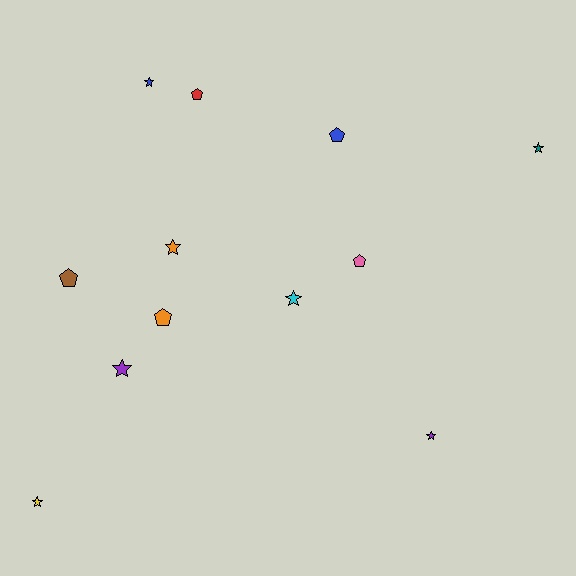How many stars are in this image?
There are 7 stars.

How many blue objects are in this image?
There are 2 blue objects.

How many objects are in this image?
There are 12 objects.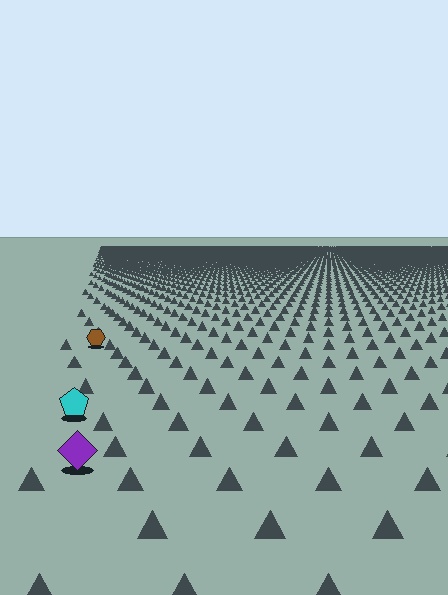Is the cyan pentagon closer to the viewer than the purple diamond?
No. The purple diamond is closer — you can tell from the texture gradient: the ground texture is coarser near it.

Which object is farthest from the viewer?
The brown hexagon is farthest from the viewer. It appears smaller and the ground texture around it is denser.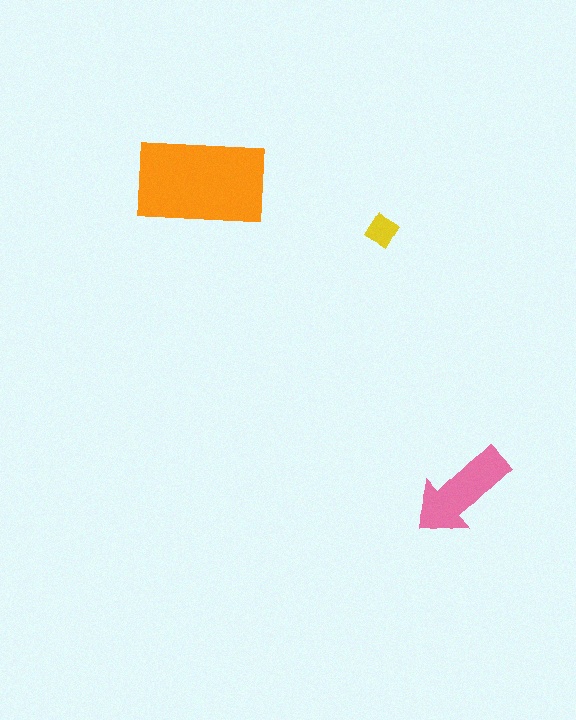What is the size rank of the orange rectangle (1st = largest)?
1st.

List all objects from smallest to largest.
The yellow diamond, the pink arrow, the orange rectangle.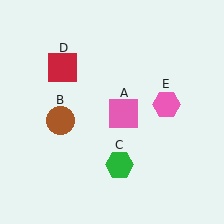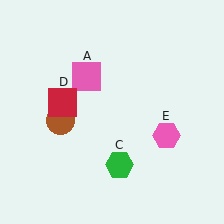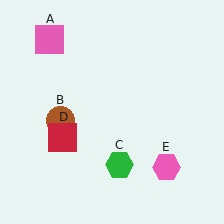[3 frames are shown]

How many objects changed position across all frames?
3 objects changed position: pink square (object A), red square (object D), pink hexagon (object E).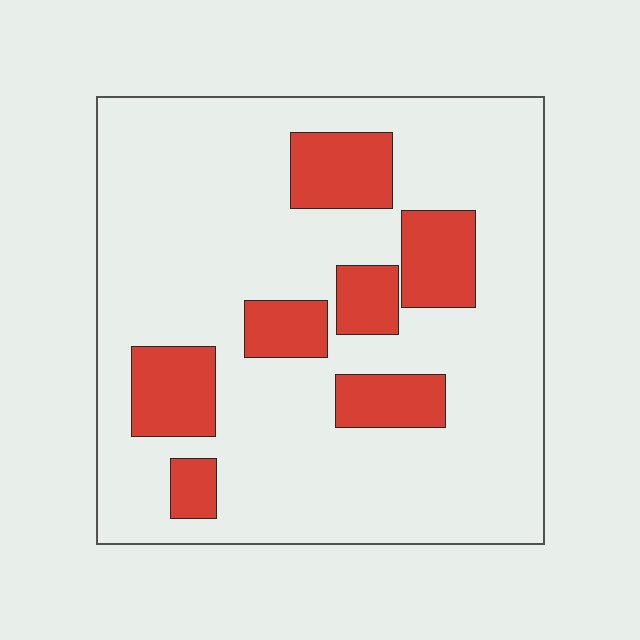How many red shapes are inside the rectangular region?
7.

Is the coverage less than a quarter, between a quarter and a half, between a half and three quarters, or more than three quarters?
Less than a quarter.